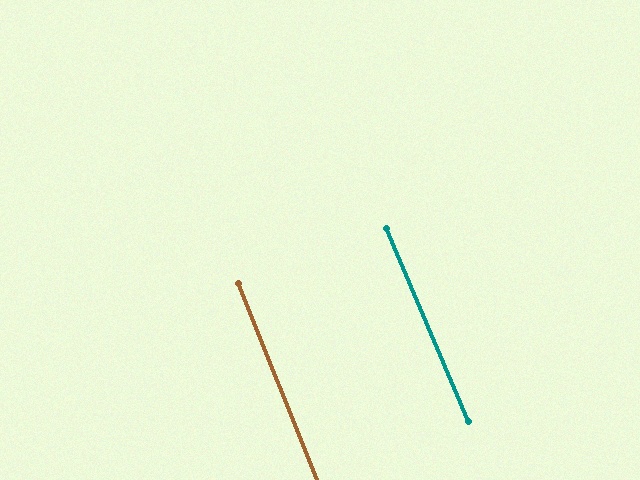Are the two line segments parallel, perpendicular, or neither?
Parallel — their directions differ by only 1.3°.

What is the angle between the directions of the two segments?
Approximately 1 degree.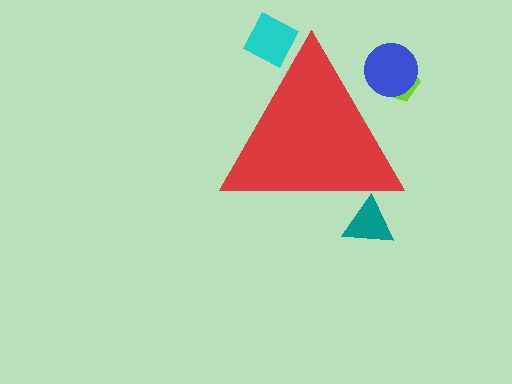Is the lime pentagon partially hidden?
Yes, the lime pentagon is partially hidden behind the red triangle.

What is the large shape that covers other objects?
A red triangle.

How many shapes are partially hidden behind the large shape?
4 shapes are partially hidden.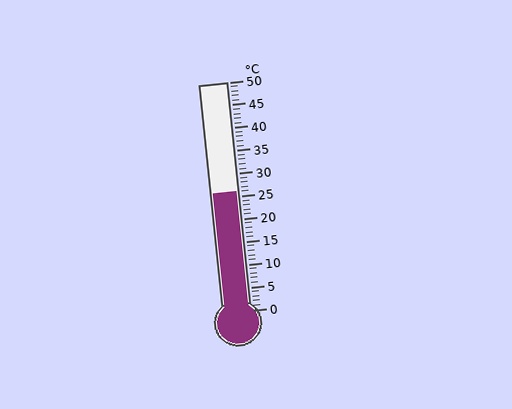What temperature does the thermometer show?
The thermometer shows approximately 26°C.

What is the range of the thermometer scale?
The thermometer scale ranges from 0°C to 50°C.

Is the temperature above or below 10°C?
The temperature is above 10°C.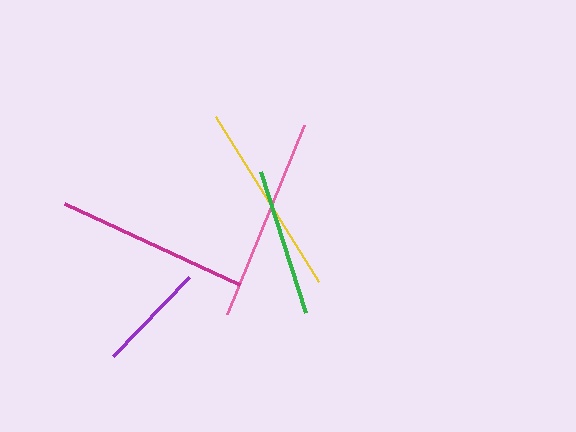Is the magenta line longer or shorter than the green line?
The magenta line is longer than the green line.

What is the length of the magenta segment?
The magenta segment is approximately 193 pixels long.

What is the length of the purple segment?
The purple segment is approximately 110 pixels long.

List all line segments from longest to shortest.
From longest to shortest: pink, yellow, magenta, green, purple.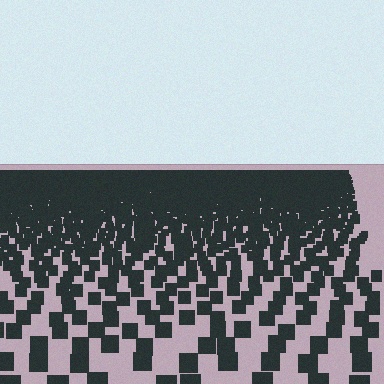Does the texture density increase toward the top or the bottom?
Density increases toward the top.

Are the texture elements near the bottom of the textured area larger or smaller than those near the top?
Larger. Near the bottom, elements are closer to the viewer and appear at a bigger on-screen size.